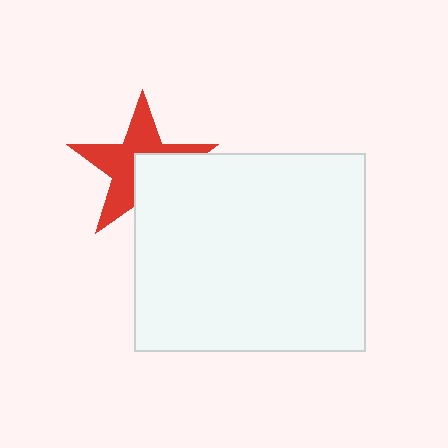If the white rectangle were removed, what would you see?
You would see the complete red star.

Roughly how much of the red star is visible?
About half of it is visible (roughly 60%).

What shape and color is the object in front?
The object in front is a white rectangle.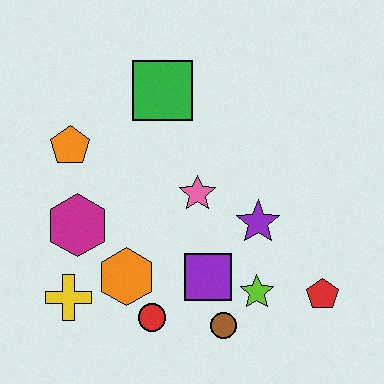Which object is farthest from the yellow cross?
The red pentagon is farthest from the yellow cross.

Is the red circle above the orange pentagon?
No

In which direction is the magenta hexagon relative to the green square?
The magenta hexagon is below the green square.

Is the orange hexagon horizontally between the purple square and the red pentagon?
No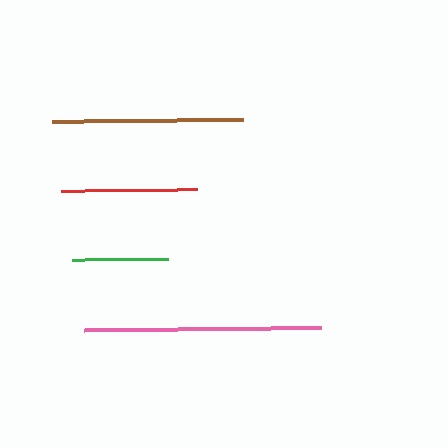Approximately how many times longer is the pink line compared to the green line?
The pink line is approximately 2.5 times the length of the green line.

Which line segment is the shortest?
The green line is the shortest at approximately 96 pixels.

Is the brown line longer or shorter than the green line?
The brown line is longer than the green line.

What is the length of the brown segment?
The brown segment is approximately 191 pixels long.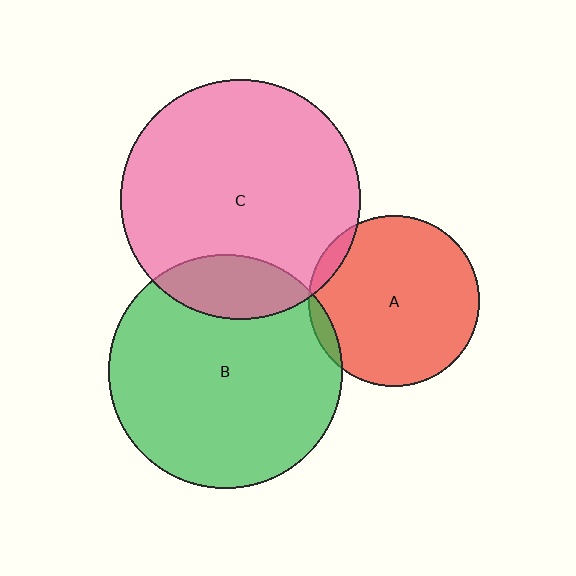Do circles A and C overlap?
Yes.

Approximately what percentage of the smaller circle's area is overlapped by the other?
Approximately 5%.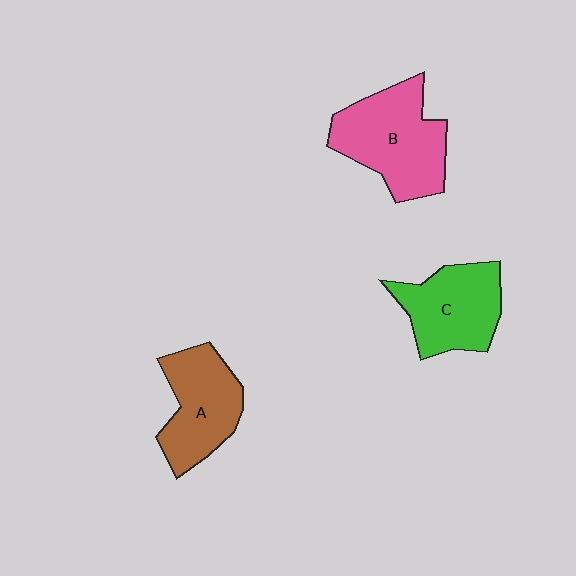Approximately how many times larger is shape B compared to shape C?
Approximately 1.2 times.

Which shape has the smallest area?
Shape A (brown).